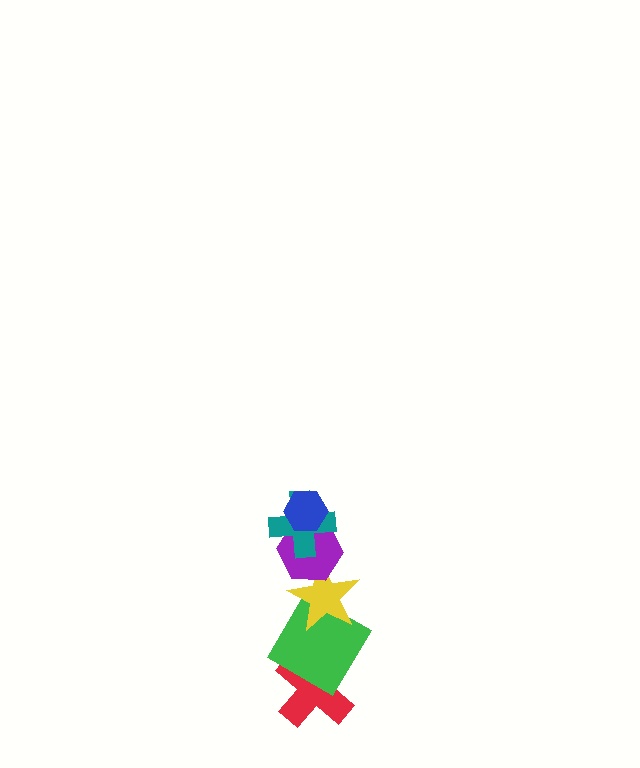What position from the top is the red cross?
The red cross is 6th from the top.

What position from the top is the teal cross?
The teal cross is 2nd from the top.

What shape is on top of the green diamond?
The yellow star is on top of the green diamond.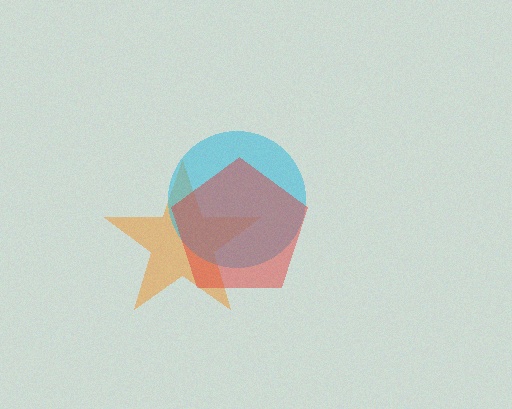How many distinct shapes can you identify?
There are 3 distinct shapes: an orange star, a cyan circle, a red pentagon.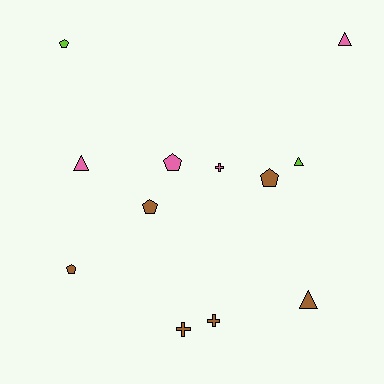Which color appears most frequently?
Brown, with 6 objects.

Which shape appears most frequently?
Pentagon, with 5 objects.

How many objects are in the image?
There are 12 objects.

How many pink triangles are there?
There are 2 pink triangles.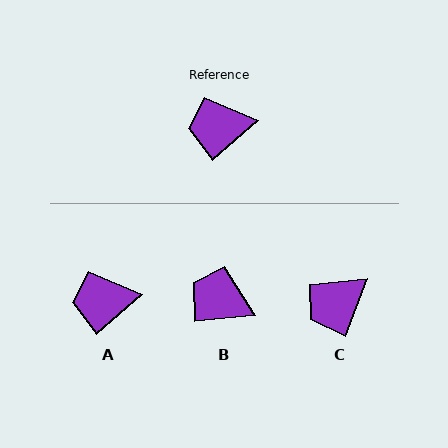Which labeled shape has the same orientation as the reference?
A.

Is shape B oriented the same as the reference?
No, it is off by about 35 degrees.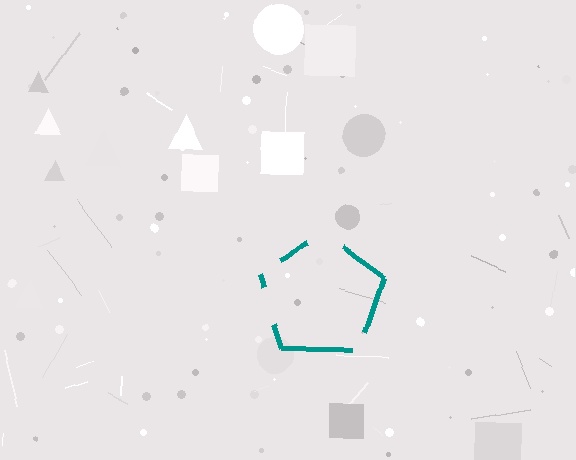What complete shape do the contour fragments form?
The contour fragments form a pentagon.